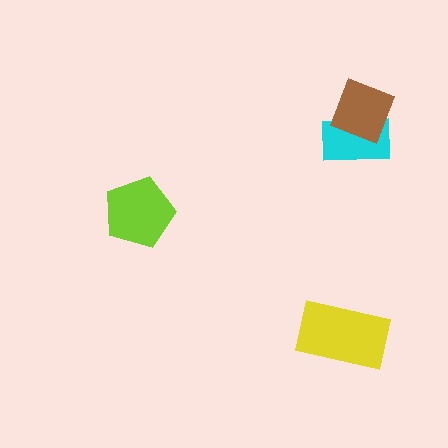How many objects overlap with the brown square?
1 object overlaps with the brown square.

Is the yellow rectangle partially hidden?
No, no other shape covers it.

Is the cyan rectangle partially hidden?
Yes, it is partially covered by another shape.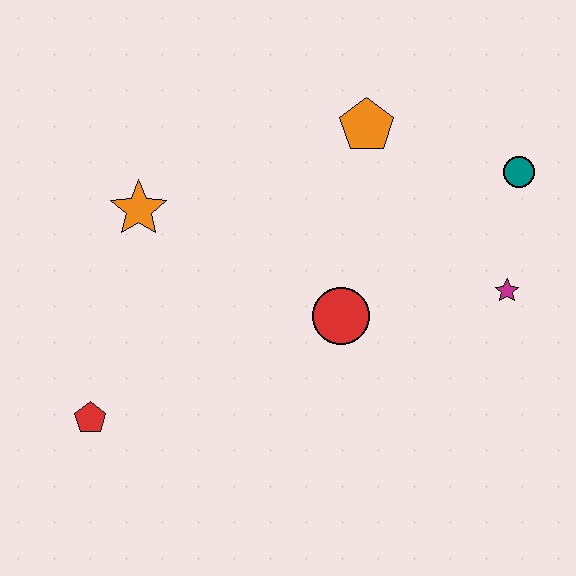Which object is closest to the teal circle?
The magenta star is closest to the teal circle.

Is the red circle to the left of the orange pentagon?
Yes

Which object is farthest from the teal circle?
The red pentagon is farthest from the teal circle.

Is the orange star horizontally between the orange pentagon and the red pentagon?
Yes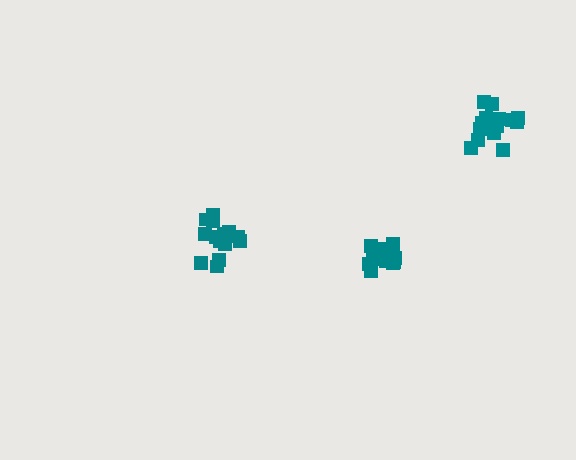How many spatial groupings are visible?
There are 3 spatial groupings.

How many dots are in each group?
Group 1: 14 dots, Group 2: 16 dots, Group 3: 15 dots (45 total).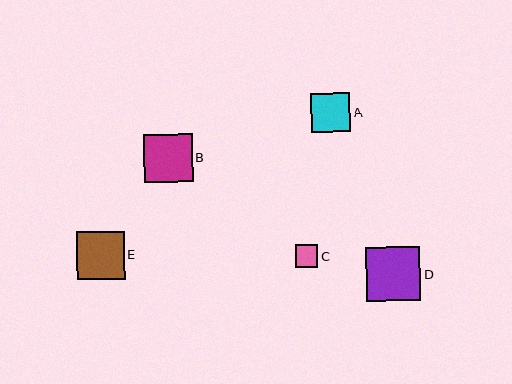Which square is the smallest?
Square C is the smallest with a size of approximately 22 pixels.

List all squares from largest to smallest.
From largest to smallest: D, B, E, A, C.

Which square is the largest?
Square D is the largest with a size of approximately 54 pixels.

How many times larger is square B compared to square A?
Square B is approximately 1.2 times the size of square A.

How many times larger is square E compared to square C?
Square E is approximately 2.1 times the size of square C.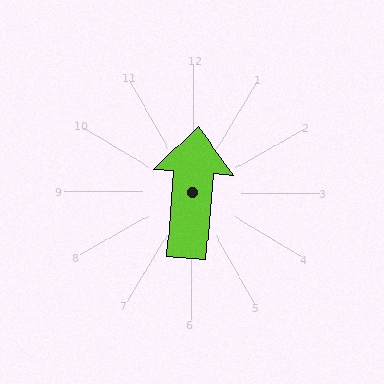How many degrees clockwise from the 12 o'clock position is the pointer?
Approximately 4 degrees.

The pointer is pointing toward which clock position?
Roughly 12 o'clock.